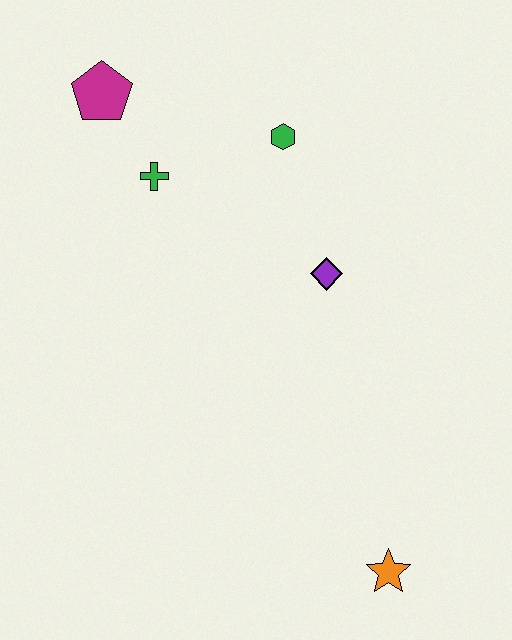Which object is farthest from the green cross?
The orange star is farthest from the green cross.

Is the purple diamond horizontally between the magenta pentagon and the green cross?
No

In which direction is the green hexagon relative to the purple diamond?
The green hexagon is above the purple diamond.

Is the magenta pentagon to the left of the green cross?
Yes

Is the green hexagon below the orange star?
No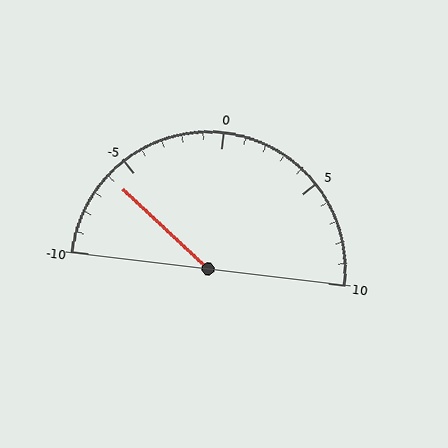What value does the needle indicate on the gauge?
The needle indicates approximately -6.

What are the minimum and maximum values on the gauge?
The gauge ranges from -10 to 10.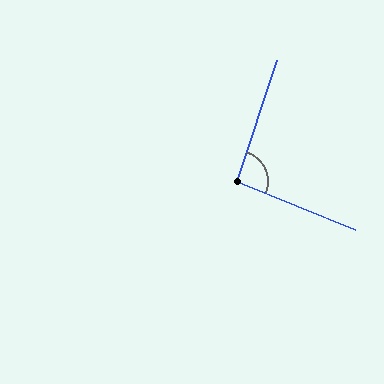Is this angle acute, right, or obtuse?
It is approximately a right angle.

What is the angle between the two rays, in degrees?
Approximately 94 degrees.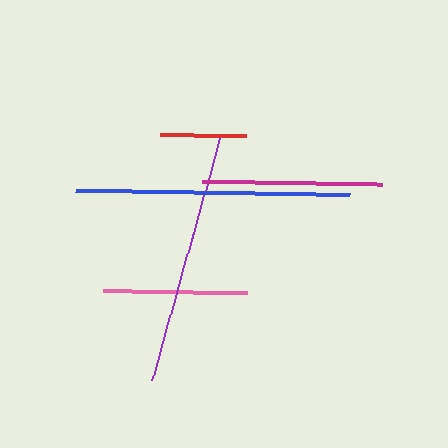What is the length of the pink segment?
The pink segment is approximately 144 pixels long.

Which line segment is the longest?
The blue line is the longest at approximately 274 pixels.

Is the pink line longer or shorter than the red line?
The pink line is longer than the red line.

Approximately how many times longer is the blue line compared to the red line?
The blue line is approximately 3.2 times the length of the red line.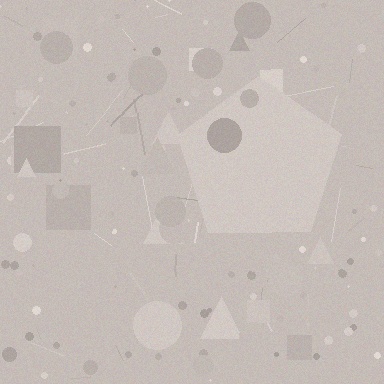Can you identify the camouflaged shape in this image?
The camouflaged shape is a pentagon.